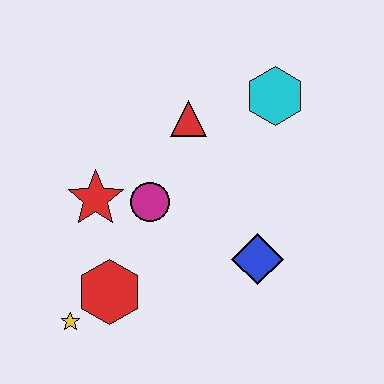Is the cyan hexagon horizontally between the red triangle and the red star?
No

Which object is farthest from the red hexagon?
The cyan hexagon is farthest from the red hexagon.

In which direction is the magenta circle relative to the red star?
The magenta circle is to the right of the red star.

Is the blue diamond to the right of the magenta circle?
Yes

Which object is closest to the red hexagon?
The yellow star is closest to the red hexagon.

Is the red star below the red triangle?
Yes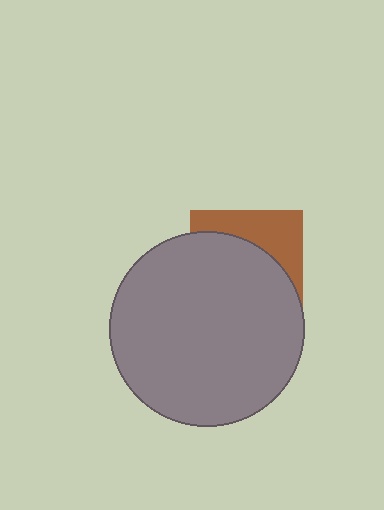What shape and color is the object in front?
The object in front is a gray circle.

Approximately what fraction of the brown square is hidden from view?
Roughly 66% of the brown square is hidden behind the gray circle.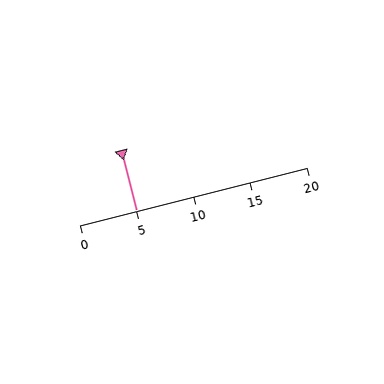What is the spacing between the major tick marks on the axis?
The major ticks are spaced 5 apart.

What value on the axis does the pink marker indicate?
The marker indicates approximately 5.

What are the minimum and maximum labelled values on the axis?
The axis runs from 0 to 20.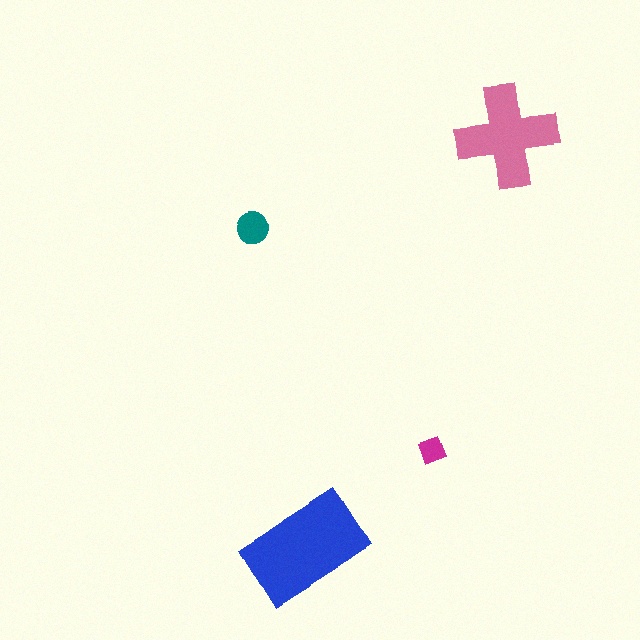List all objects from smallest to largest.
The magenta diamond, the teal circle, the pink cross, the blue rectangle.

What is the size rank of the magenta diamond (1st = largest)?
4th.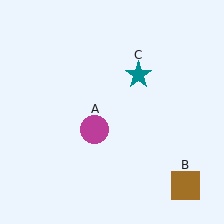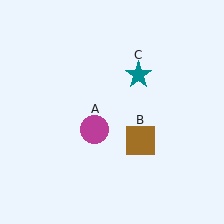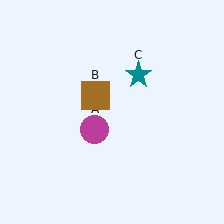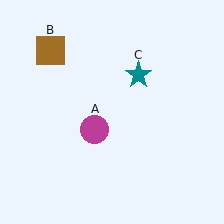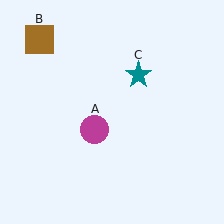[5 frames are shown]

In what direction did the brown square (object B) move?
The brown square (object B) moved up and to the left.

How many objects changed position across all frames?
1 object changed position: brown square (object B).